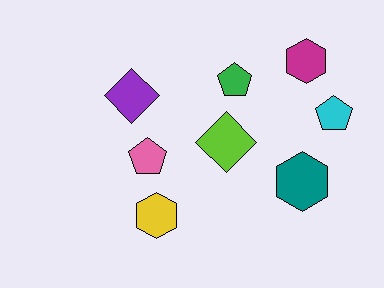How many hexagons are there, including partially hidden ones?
There are 3 hexagons.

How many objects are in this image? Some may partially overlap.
There are 8 objects.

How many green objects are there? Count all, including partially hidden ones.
There is 1 green object.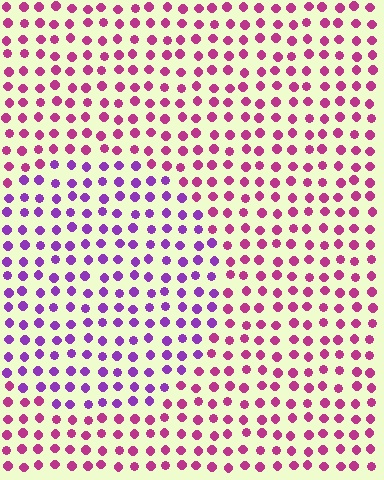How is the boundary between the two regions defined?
The boundary is defined purely by a slight shift in hue (about 40 degrees). Spacing, size, and orientation are identical on both sides.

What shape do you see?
I see a circle.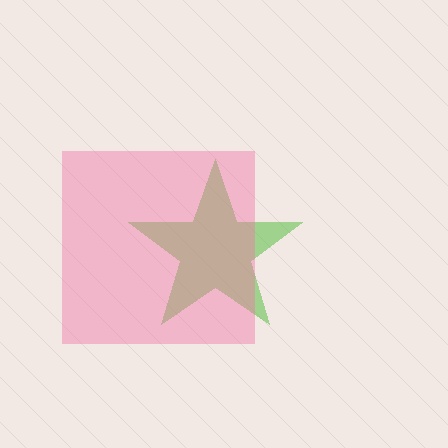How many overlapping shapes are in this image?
There are 2 overlapping shapes in the image.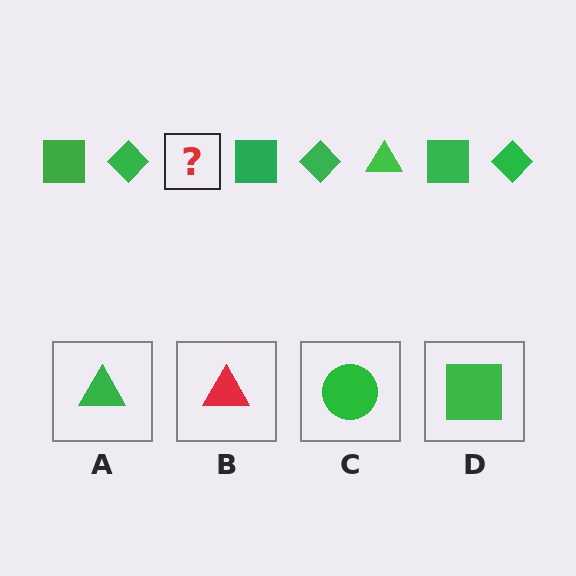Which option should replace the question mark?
Option A.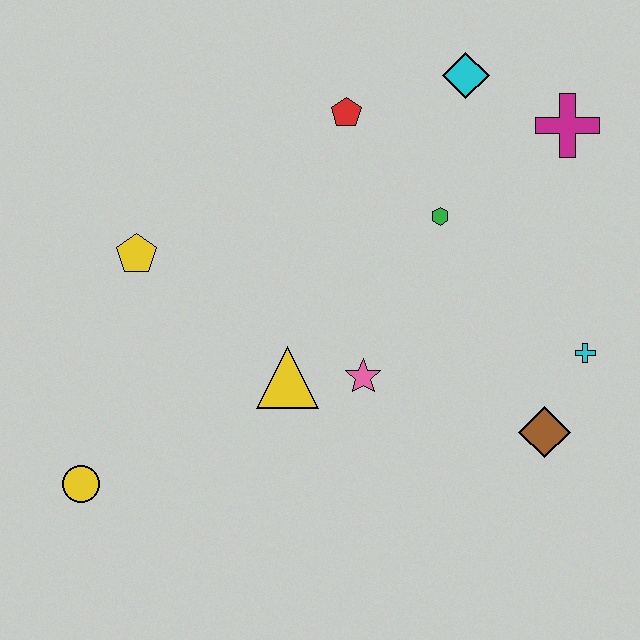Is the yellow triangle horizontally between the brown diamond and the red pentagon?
No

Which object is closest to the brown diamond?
The cyan cross is closest to the brown diamond.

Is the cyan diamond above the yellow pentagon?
Yes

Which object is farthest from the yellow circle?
The magenta cross is farthest from the yellow circle.